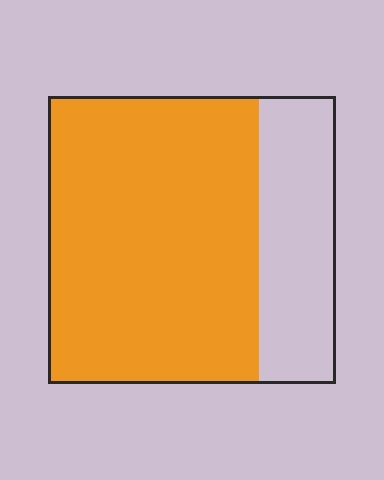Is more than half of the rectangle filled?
Yes.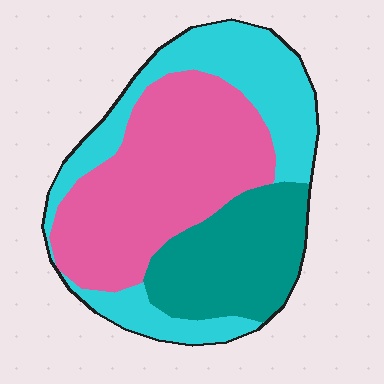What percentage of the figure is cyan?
Cyan covers roughly 30% of the figure.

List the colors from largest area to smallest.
From largest to smallest: pink, cyan, teal.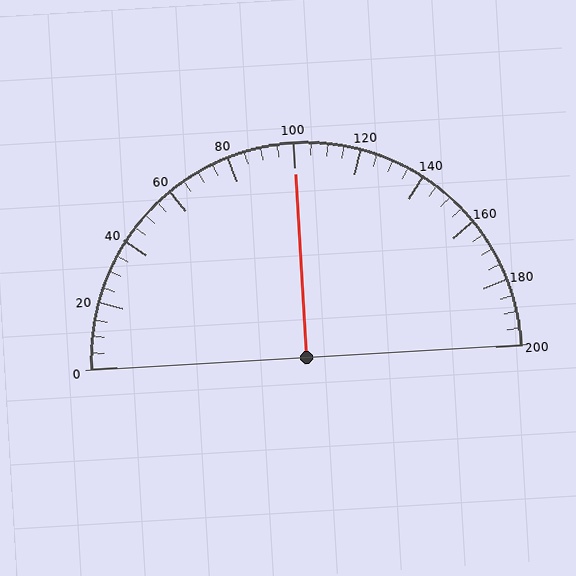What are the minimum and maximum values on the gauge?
The gauge ranges from 0 to 200.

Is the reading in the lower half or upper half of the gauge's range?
The reading is in the upper half of the range (0 to 200).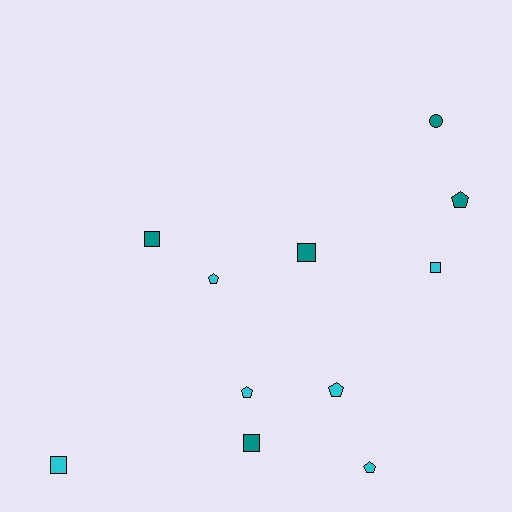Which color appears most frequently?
Cyan, with 6 objects.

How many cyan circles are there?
There are no cyan circles.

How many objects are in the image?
There are 11 objects.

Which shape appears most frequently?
Square, with 5 objects.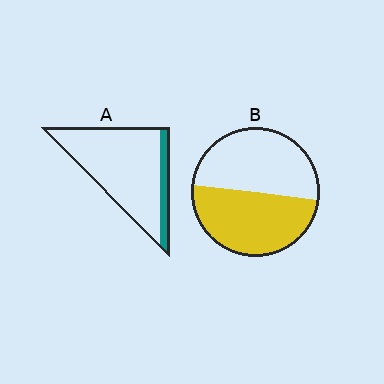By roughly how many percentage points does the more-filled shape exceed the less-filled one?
By roughly 35 percentage points (B over A).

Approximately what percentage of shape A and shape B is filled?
A is approximately 15% and B is approximately 50%.